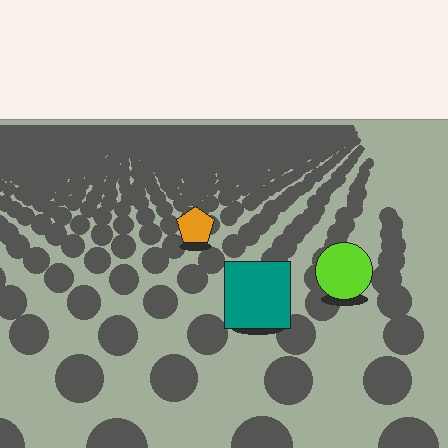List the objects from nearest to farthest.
From nearest to farthest: the teal square, the lime circle, the orange pentagon.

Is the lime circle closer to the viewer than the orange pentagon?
Yes. The lime circle is closer — you can tell from the texture gradient: the ground texture is coarser near it.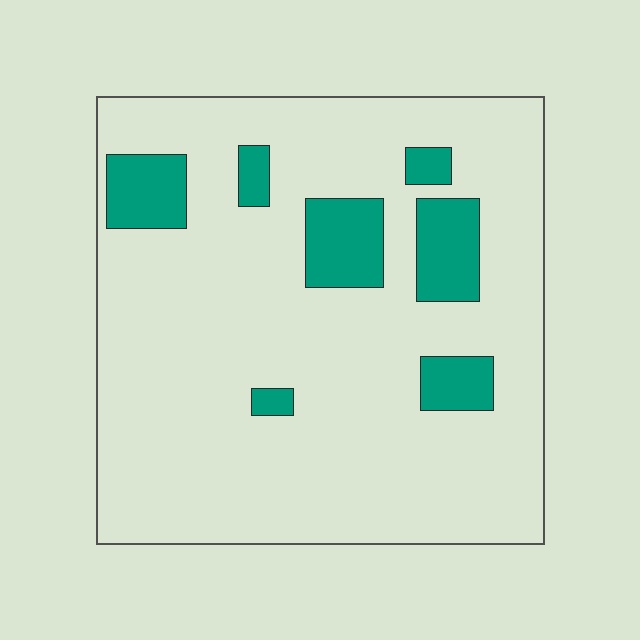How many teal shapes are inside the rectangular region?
7.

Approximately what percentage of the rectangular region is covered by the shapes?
Approximately 15%.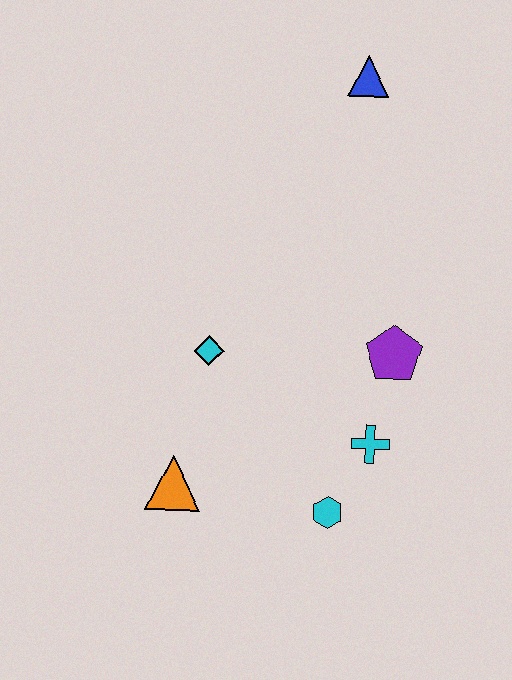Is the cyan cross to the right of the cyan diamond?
Yes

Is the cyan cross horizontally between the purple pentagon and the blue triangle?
Yes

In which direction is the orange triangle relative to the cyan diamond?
The orange triangle is below the cyan diamond.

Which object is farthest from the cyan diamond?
The blue triangle is farthest from the cyan diamond.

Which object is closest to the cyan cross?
The cyan hexagon is closest to the cyan cross.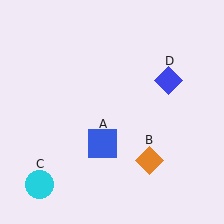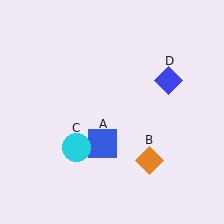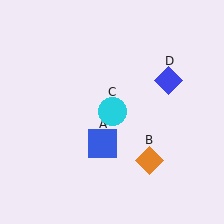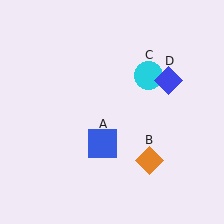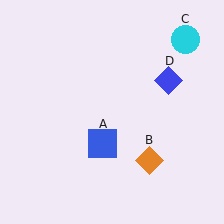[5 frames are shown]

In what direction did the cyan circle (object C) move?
The cyan circle (object C) moved up and to the right.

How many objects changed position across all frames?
1 object changed position: cyan circle (object C).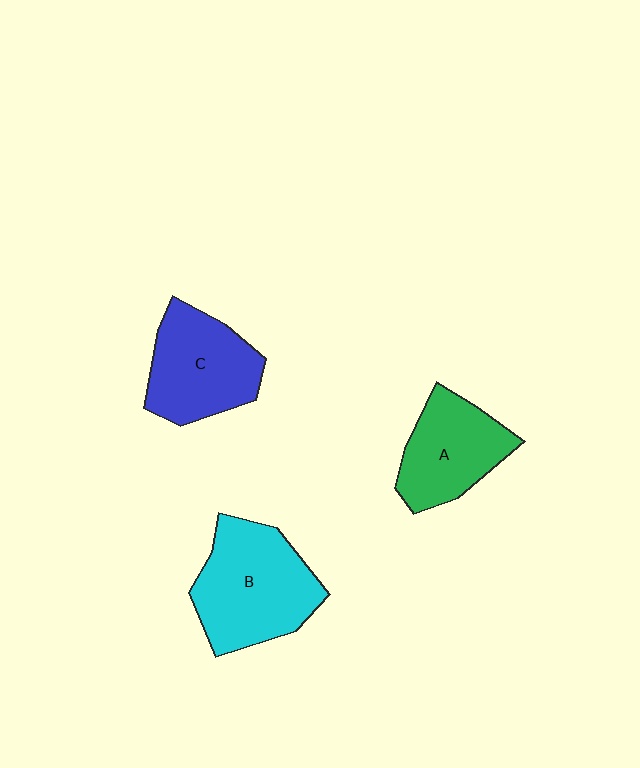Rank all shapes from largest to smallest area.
From largest to smallest: B (cyan), C (blue), A (green).